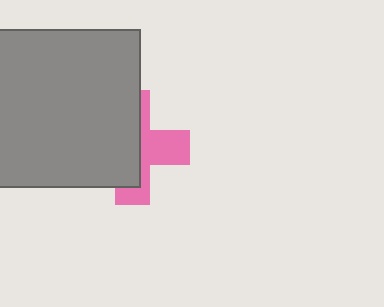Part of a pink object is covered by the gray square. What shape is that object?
It is a cross.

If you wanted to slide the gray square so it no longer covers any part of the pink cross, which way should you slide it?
Slide it left — that is the most direct way to separate the two shapes.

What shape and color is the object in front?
The object in front is a gray square.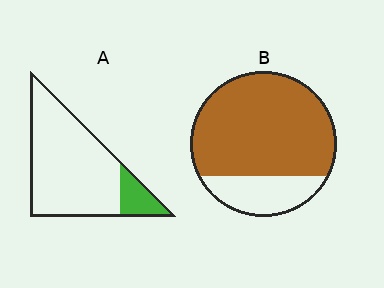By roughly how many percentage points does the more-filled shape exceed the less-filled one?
By roughly 60 percentage points (B over A).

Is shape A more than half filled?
No.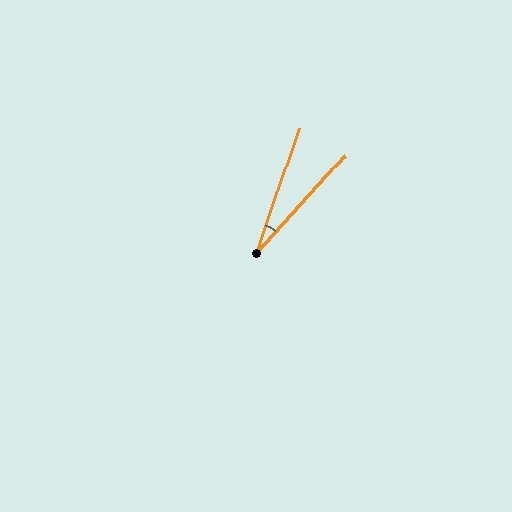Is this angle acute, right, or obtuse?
It is acute.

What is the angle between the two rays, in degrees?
Approximately 23 degrees.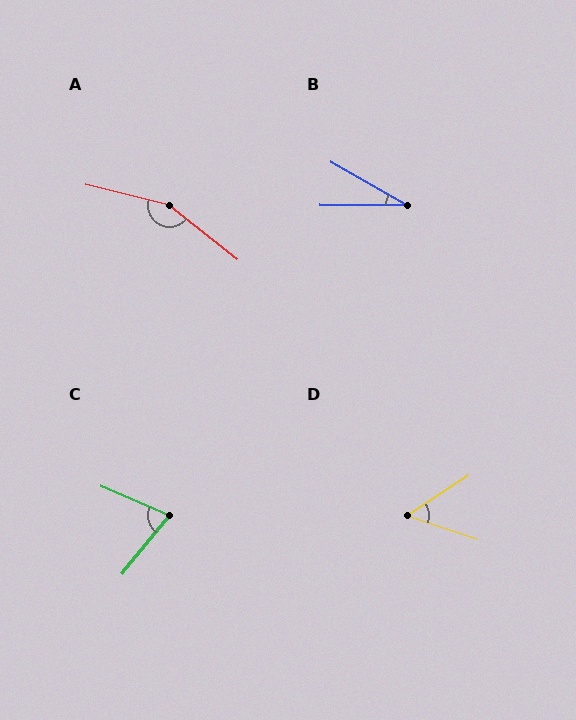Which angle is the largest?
A, at approximately 155 degrees.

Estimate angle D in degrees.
Approximately 52 degrees.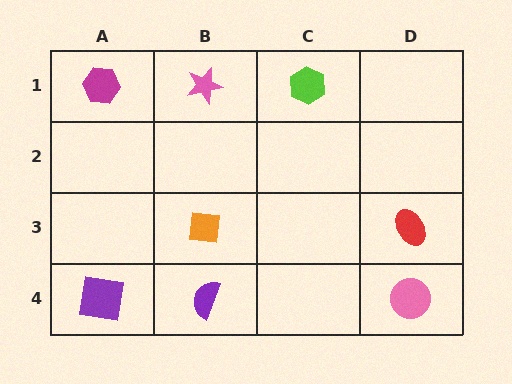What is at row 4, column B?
A purple semicircle.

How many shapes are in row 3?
2 shapes.